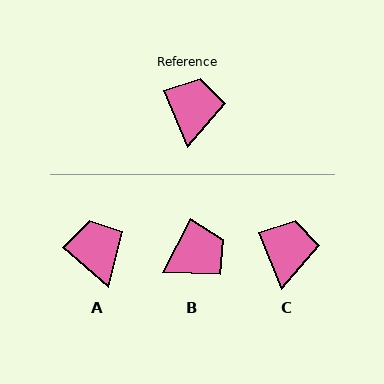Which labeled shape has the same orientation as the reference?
C.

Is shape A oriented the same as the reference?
No, it is off by about 26 degrees.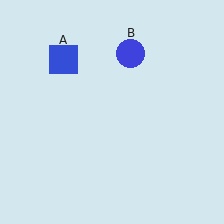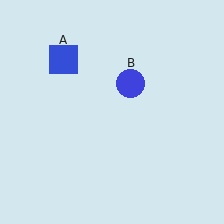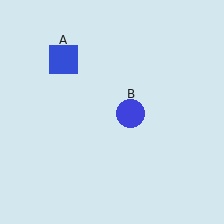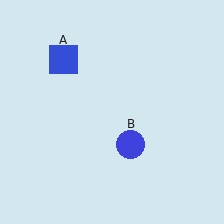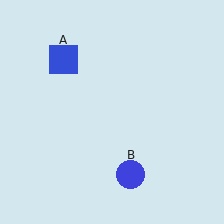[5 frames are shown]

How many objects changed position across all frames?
1 object changed position: blue circle (object B).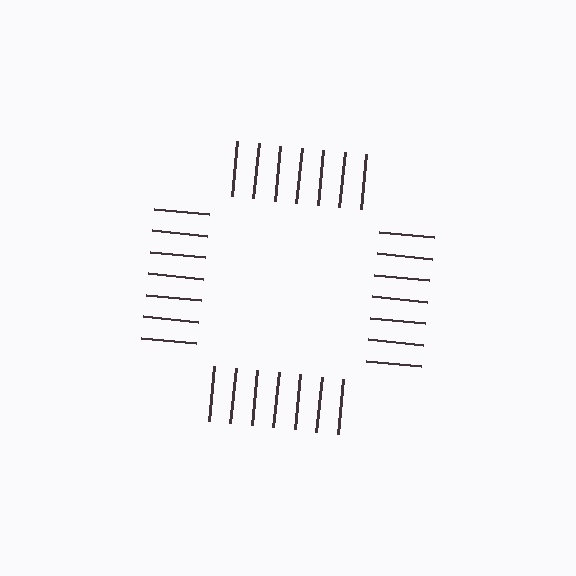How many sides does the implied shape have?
4 sides — the line-ends trace a square.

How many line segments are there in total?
28 — 7 along each of the 4 edges.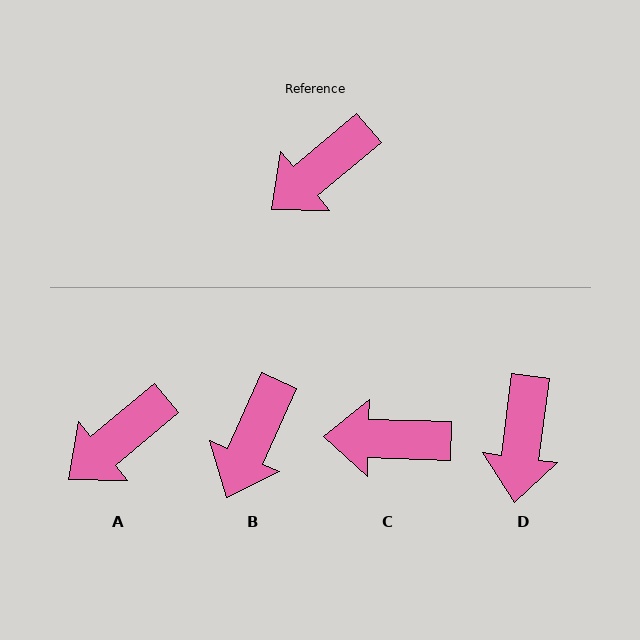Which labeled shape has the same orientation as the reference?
A.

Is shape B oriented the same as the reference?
No, it is off by about 26 degrees.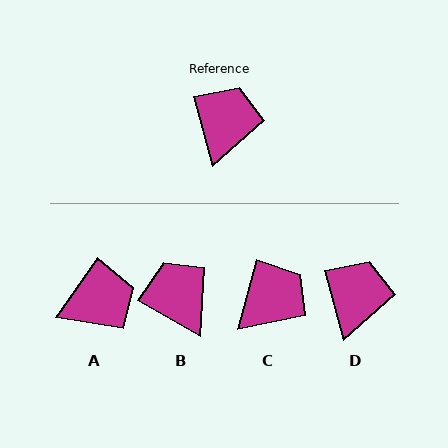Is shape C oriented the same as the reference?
No, it is off by about 30 degrees.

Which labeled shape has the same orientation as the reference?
D.